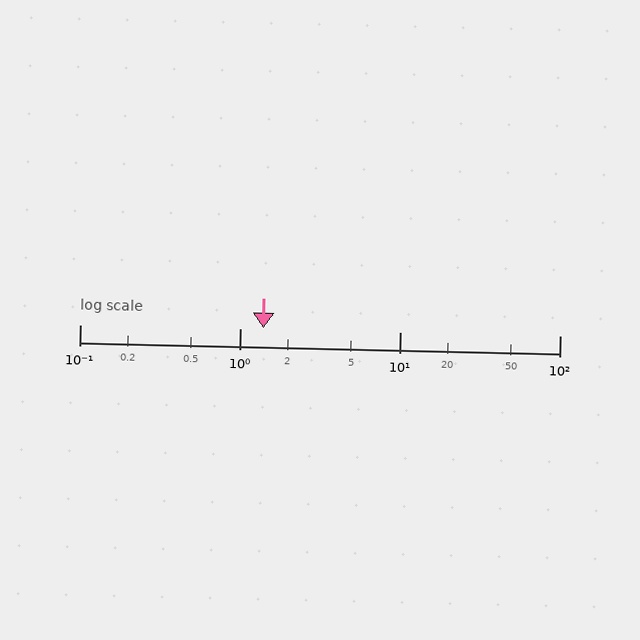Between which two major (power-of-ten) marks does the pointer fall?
The pointer is between 1 and 10.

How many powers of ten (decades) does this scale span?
The scale spans 3 decades, from 0.1 to 100.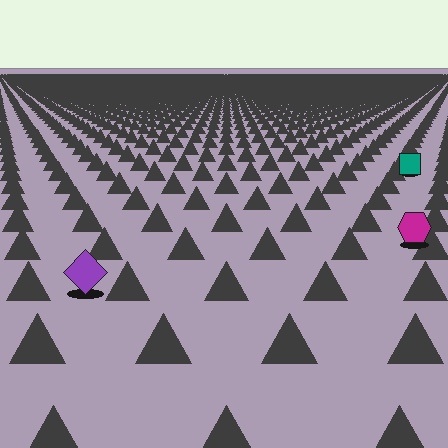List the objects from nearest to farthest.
From nearest to farthest: the purple diamond, the magenta hexagon, the teal square.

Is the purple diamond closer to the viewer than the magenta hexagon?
Yes. The purple diamond is closer — you can tell from the texture gradient: the ground texture is coarser near it.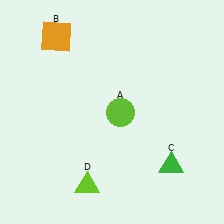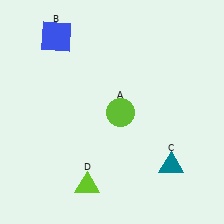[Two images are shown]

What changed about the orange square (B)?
In Image 1, B is orange. In Image 2, it changed to blue.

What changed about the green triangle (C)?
In Image 1, C is green. In Image 2, it changed to teal.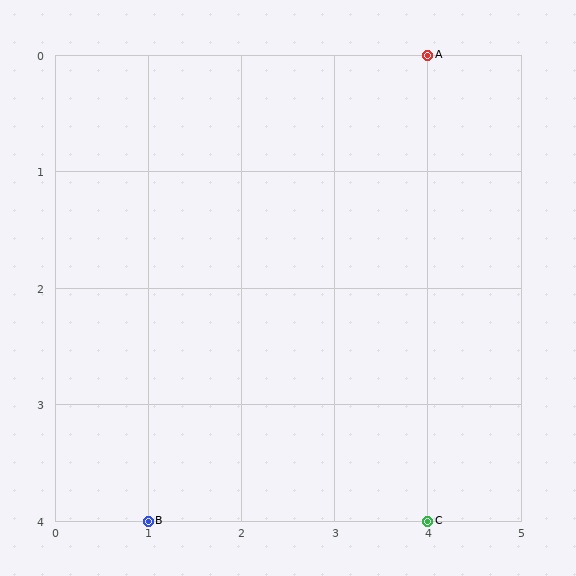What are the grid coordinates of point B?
Point B is at grid coordinates (1, 4).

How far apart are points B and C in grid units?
Points B and C are 3 columns apart.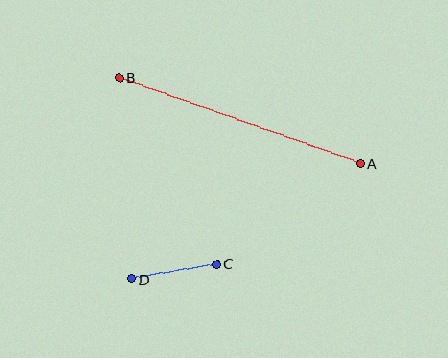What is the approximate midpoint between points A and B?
The midpoint is at approximately (240, 121) pixels.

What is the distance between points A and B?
The distance is approximately 255 pixels.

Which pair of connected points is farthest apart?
Points A and B are farthest apart.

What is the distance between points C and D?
The distance is approximately 87 pixels.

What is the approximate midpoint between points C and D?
The midpoint is at approximately (174, 271) pixels.